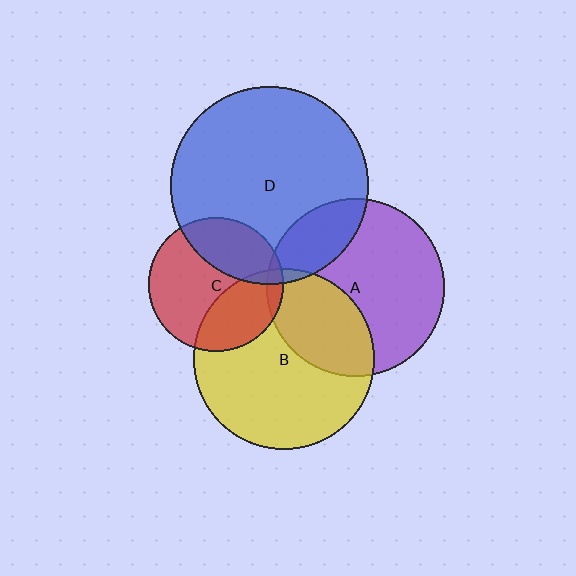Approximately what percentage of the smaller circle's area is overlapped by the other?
Approximately 35%.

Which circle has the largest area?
Circle D (blue).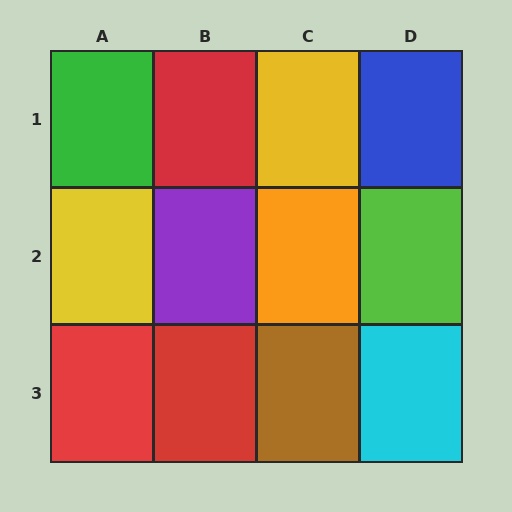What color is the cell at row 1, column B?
Red.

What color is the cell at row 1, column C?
Yellow.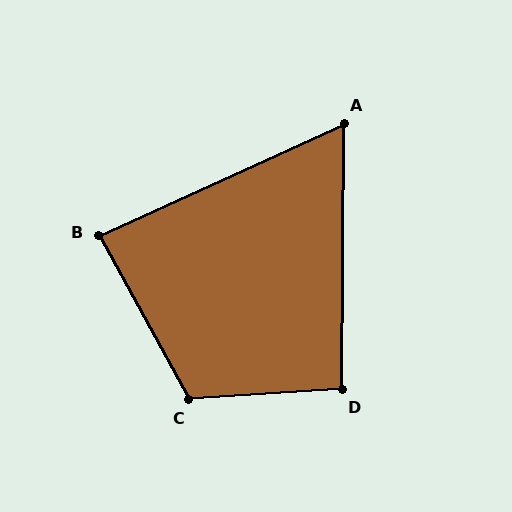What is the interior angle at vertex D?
Approximately 94 degrees (approximately right).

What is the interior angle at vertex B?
Approximately 86 degrees (approximately right).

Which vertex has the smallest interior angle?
A, at approximately 65 degrees.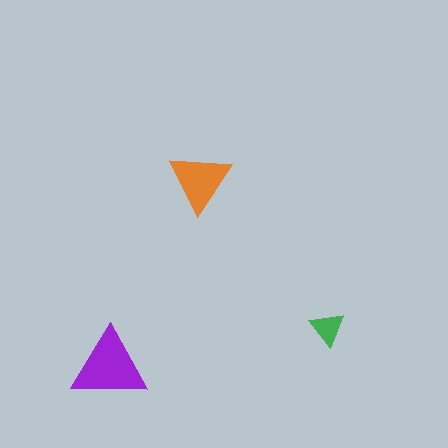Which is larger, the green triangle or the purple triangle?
The purple one.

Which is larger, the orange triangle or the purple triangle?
The purple one.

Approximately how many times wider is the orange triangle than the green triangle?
About 2 times wider.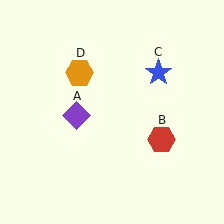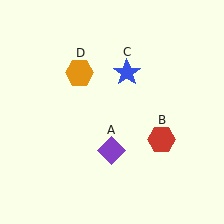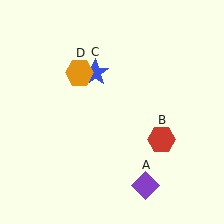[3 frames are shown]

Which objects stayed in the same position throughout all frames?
Red hexagon (object B) and orange hexagon (object D) remained stationary.